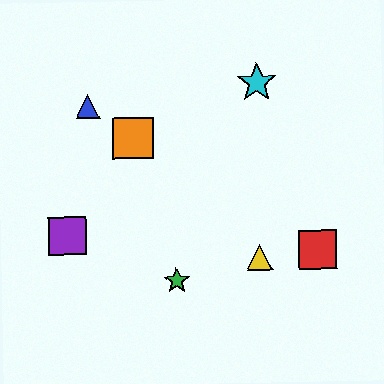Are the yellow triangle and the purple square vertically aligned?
No, the yellow triangle is at x≈260 and the purple square is at x≈67.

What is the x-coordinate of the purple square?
The purple square is at x≈67.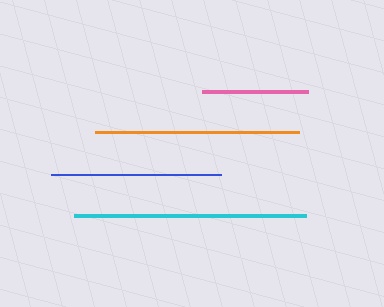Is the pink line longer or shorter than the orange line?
The orange line is longer than the pink line.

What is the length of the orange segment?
The orange segment is approximately 205 pixels long.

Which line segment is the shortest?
The pink line is the shortest at approximately 106 pixels.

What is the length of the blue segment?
The blue segment is approximately 170 pixels long.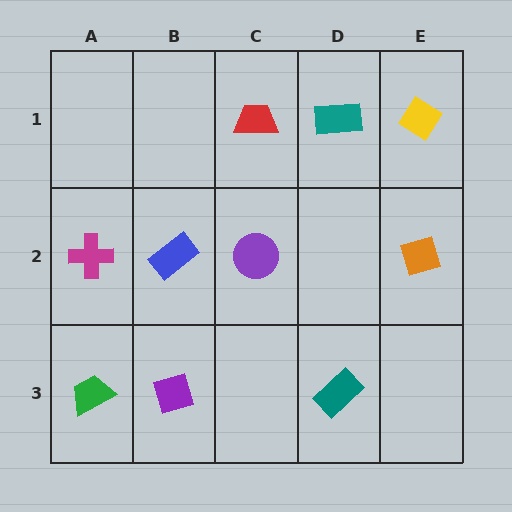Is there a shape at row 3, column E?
No, that cell is empty.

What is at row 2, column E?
An orange diamond.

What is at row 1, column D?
A teal rectangle.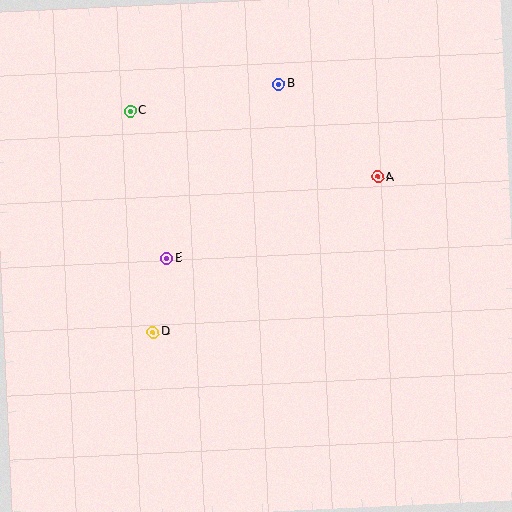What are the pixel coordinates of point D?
Point D is at (153, 332).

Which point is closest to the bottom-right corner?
Point A is closest to the bottom-right corner.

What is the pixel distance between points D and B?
The distance between D and B is 278 pixels.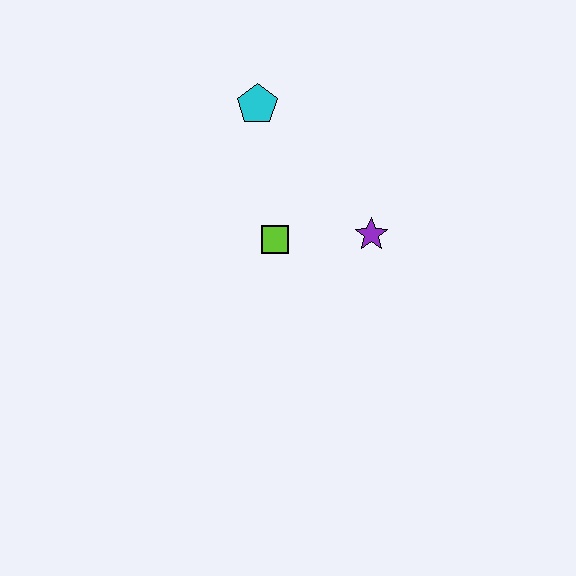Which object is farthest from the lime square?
The cyan pentagon is farthest from the lime square.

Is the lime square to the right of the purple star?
No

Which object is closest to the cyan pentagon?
The lime square is closest to the cyan pentagon.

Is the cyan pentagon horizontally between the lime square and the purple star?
No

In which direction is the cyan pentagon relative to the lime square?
The cyan pentagon is above the lime square.